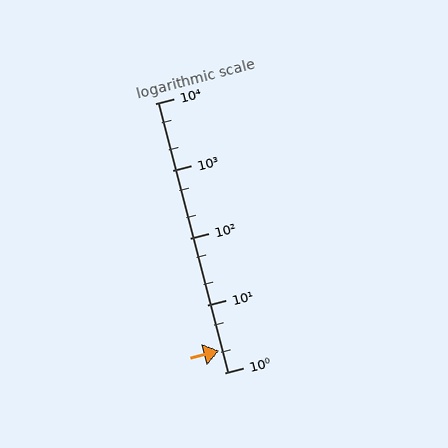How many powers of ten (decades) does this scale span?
The scale spans 4 decades, from 1 to 10000.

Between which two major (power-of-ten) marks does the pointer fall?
The pointer is between 1 and 10.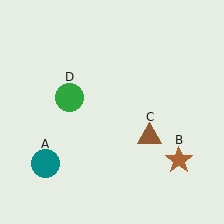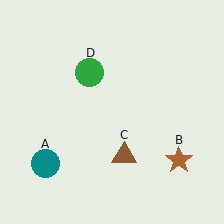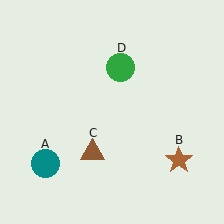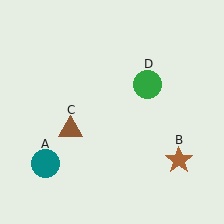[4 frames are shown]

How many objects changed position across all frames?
2 objects changed position: brown triangle (object C), green circle (object D).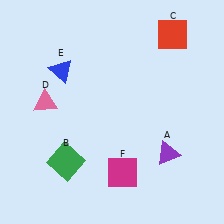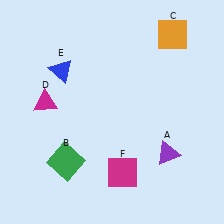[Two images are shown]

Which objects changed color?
C changed from red to orange. D changed from pink to magenta.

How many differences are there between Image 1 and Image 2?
There are 2 differences between the two images.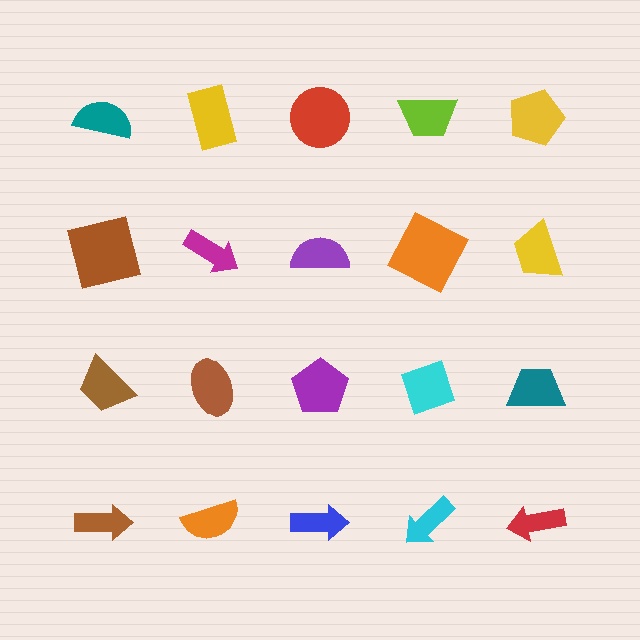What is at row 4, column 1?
A brown arrow.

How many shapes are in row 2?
5 shapes.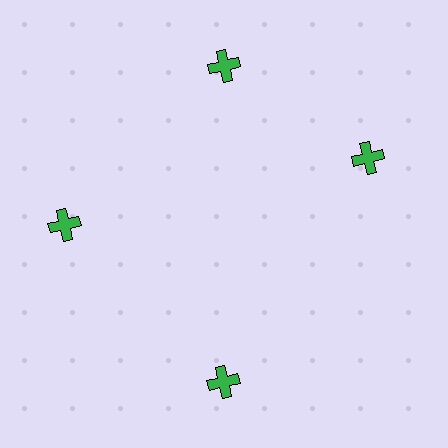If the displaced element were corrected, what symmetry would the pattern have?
It would have 4-fold rotational symmetry — the pattern would map onto itself every 90 degrees.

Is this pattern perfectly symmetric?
No. The 4 green crosses are arranged in a ring, but one element near the 3 o'clock position is rotated out of alignment along the ring, breaking the 4-fold rotational symmetry.